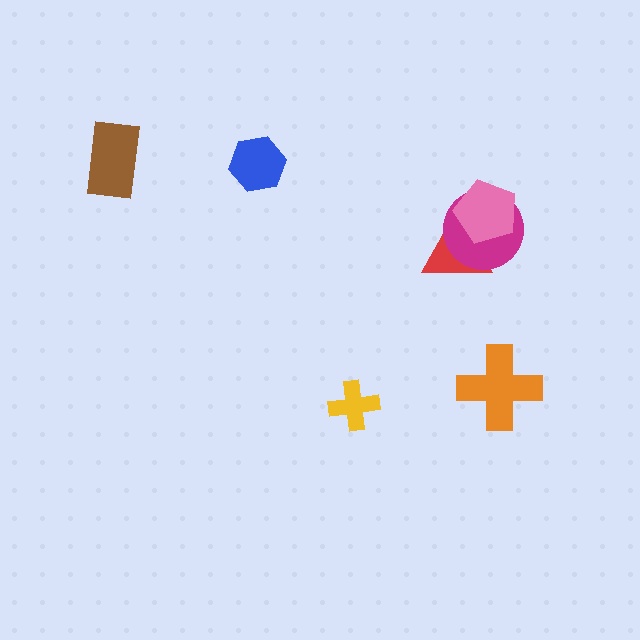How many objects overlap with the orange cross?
0 objects overlap with the orange cross.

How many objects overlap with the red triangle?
2 objects overlap with the red triangle.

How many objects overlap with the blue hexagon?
0 objects overlap with the blue hexagon.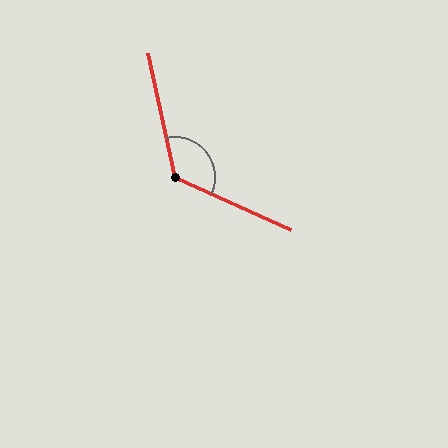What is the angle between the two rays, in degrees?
Approximately 126 degrees.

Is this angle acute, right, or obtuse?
It is obtuse.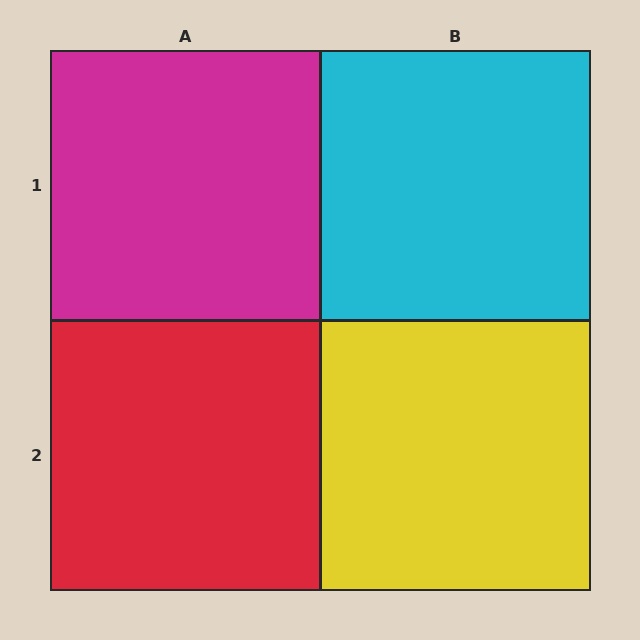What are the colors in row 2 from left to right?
Red, yellow.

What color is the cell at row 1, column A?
Magenta.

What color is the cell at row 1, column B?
Cyan.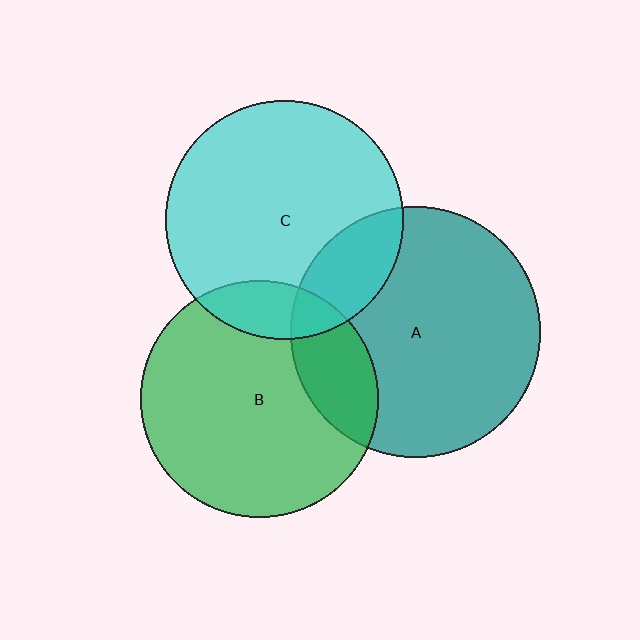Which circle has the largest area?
Circle A (teal).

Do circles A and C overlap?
Yes.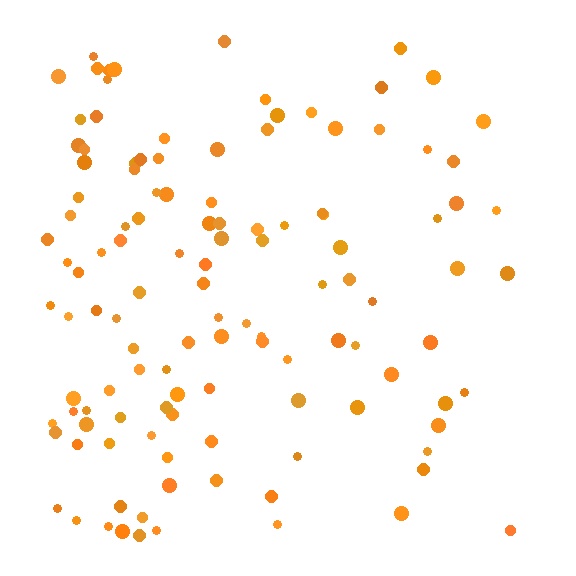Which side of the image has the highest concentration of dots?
The left.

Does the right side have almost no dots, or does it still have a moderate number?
Still a moderate number, just noticeably fewer than the left.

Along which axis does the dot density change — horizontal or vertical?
Horizontal.